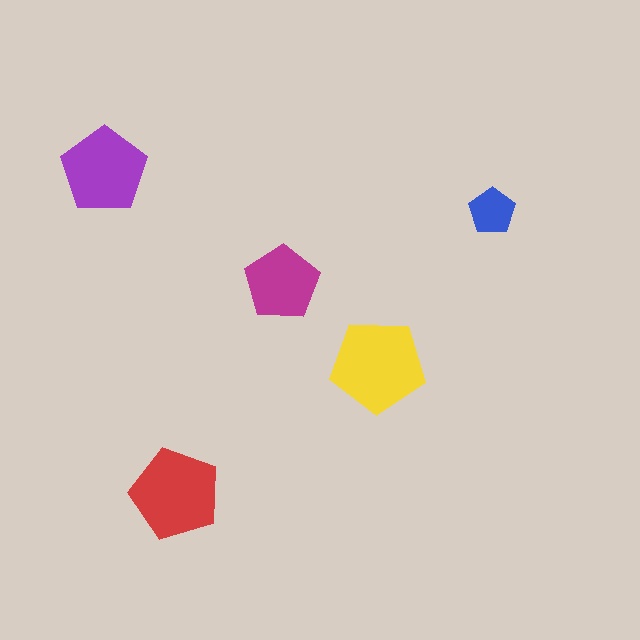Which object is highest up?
The purple pentagon is topmost.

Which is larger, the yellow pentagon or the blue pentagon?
The yellow one.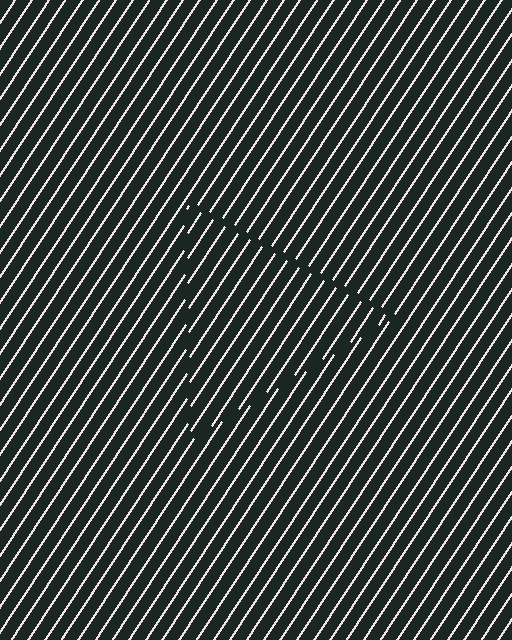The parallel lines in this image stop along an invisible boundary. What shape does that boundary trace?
An illusory triangle. The interior of the shape contains the same grating, shifted by half a period — the contour is defined by the phase discontinuity where line-ends from the inner and outer gratings abut.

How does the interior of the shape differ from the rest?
The interior of the shape contains the same grating, shifted by half a period — the contour is defined by the phase discontinuity where line-ends from the inner and outer gratings abut.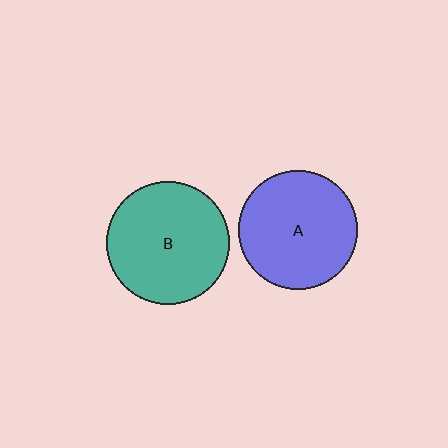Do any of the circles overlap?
No, none of the circles overlap.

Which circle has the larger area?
Circle B (teal).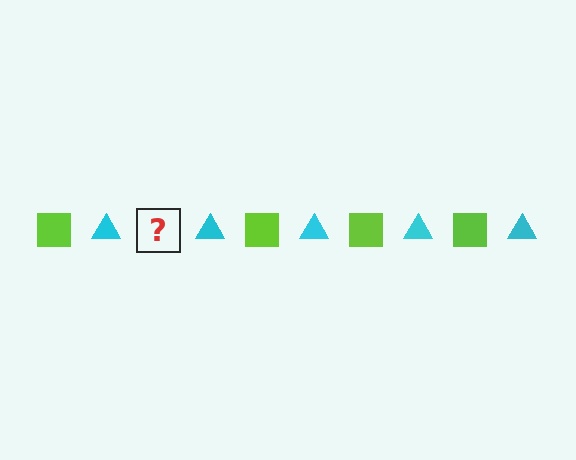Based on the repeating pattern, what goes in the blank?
The blank should be a lime square.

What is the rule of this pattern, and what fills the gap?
The rule is that the pattern alternates between lime square and cyan triangle. The gap should be filled with a lime square.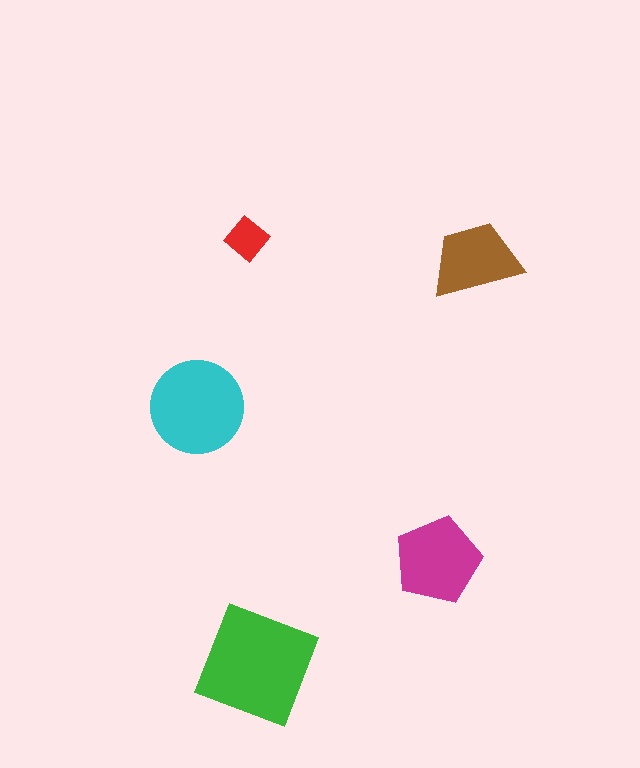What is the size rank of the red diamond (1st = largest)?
5th.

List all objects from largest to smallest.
The green square, the cyan circle, the magenta pentagon, the brown trapezoid, the red diamond.